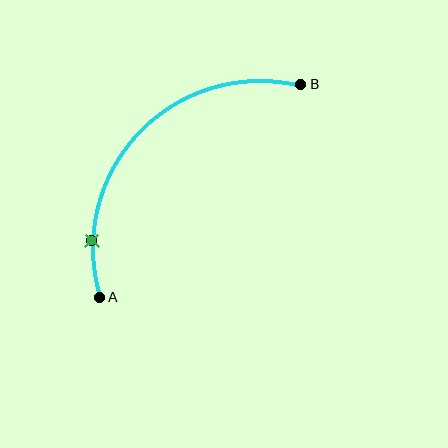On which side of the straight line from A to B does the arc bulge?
The arc bulges above and to the left of the straight line connecting A and B.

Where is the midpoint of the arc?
The arc midpoint is the point on the curve farthest from the straight line joining A and B. It sits above and to the left of that line.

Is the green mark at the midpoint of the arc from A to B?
No. The green mark lies on the arc but is closer to endpoint A. The arc midpoint would be at the point on the curve equidistant along the arc from both A and B.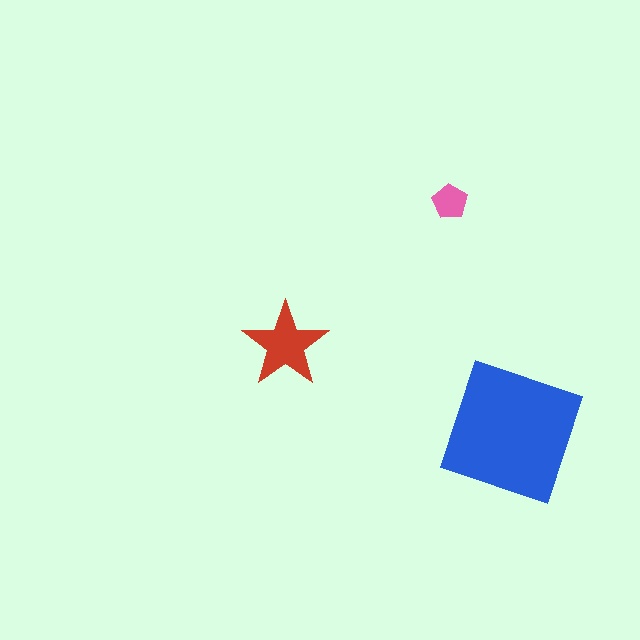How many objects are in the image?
There are 3 objects in the image.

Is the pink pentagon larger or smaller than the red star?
Smaller.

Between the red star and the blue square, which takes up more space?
The blue square.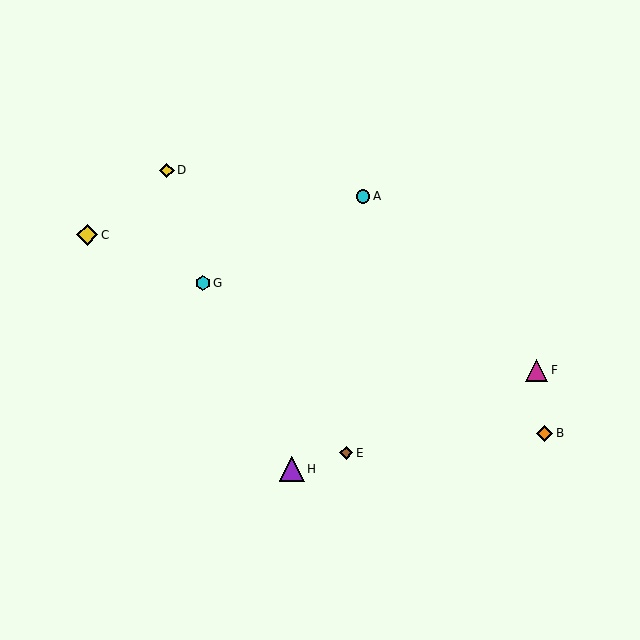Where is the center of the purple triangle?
The center of the purple triangle is at (292, 469).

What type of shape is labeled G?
Shape G is a cyan hexagon.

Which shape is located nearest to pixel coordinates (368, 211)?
The cyan circle (labeled A) at (363, 196) is nearest to that location.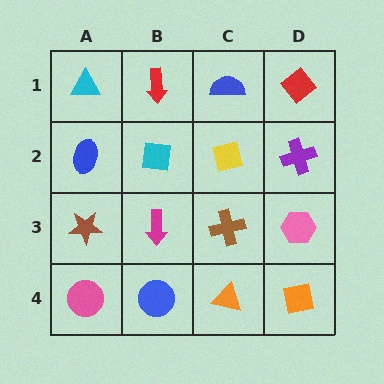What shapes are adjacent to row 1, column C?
A yellow square (row 2, column C), a red arrow (row 1, column B), a red diamond (row 1, column D).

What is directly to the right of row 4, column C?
An orange square.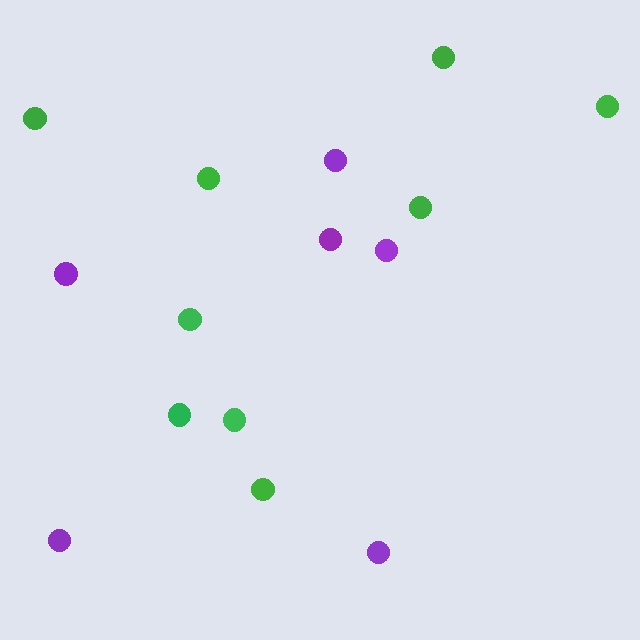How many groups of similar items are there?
There are 2 groups: one group of green circles (9) and one group of purple circles (6).